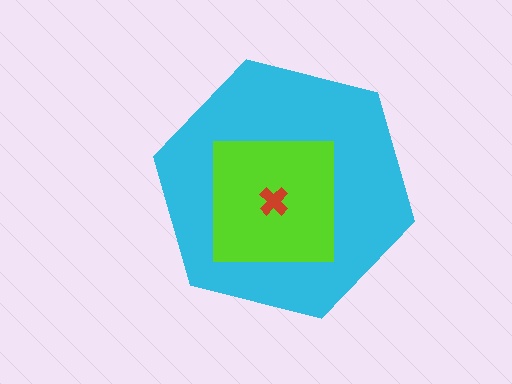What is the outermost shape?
The cyan hexagon.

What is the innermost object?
The red cross.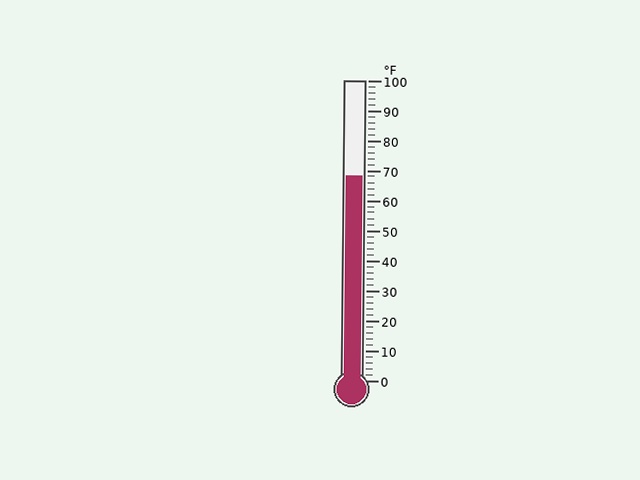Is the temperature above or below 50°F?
The temperature is above 50°F.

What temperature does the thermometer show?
The thermometer shows approximately 68°F.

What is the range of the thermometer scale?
The thermometer scale ranges from 0°F to 100°F.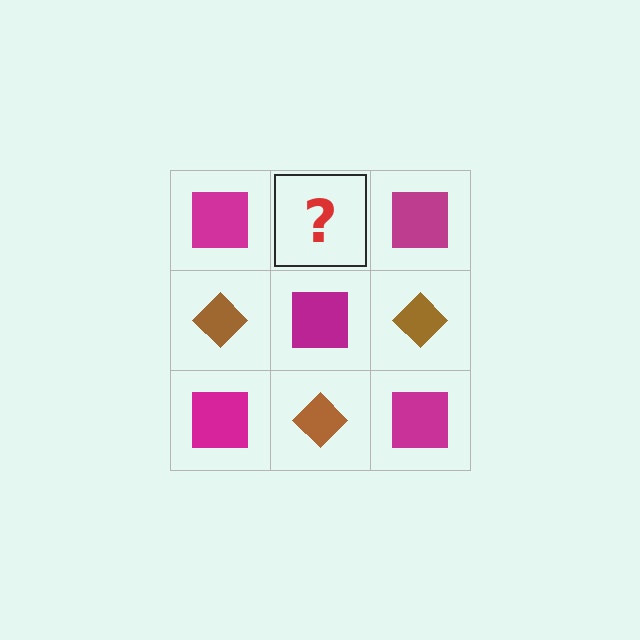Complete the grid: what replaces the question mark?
The question mark should be replaced with a brown diamond.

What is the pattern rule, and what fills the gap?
The rule is that it alternates magenta square and brown diamond in a checkerboard pattern. The gap should be filled with a brown diamond.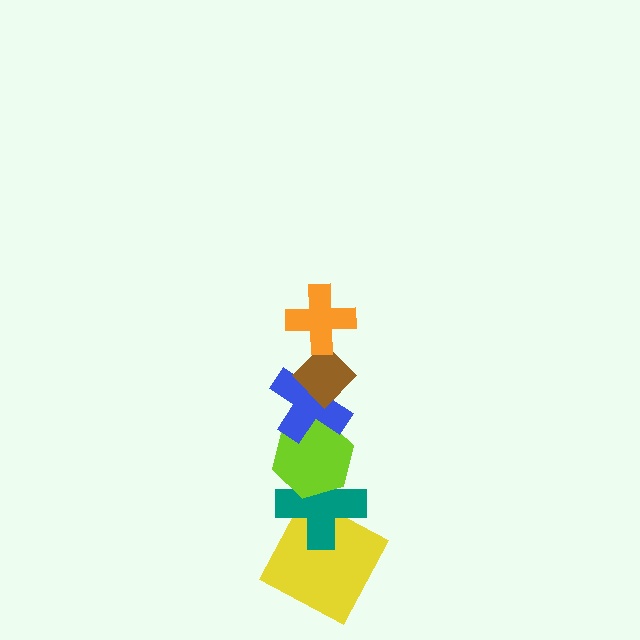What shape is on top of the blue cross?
The brown diamond is on top of the blue cross.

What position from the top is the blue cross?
The blue cross is 3rd from the top.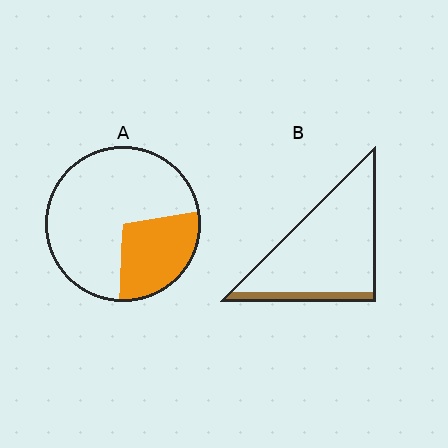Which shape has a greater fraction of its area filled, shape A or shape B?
Shape A.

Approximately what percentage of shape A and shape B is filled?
A is approximately 30% and B is approximately 10%.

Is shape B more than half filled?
No.